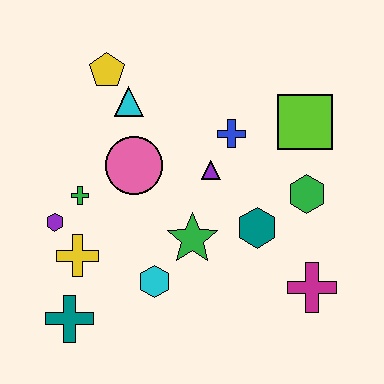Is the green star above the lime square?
No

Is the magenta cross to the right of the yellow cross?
Yes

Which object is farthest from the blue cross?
The teal cross is farthest from the blue cross.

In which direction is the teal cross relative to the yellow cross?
The teal cross is below the yellow cross.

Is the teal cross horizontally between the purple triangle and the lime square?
No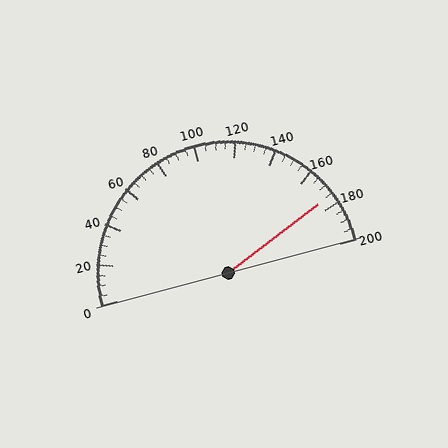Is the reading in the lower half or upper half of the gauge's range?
The reading is in the upper half of the range (0 to 200).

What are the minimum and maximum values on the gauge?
The gauge ranges from 0 to 200.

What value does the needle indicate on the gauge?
The needle indicates approximately 175.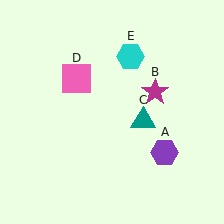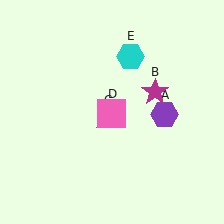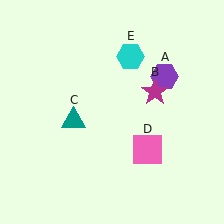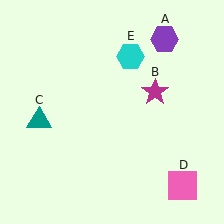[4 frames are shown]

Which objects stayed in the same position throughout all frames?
Magenta star (object B) and cyan hexagon (object E) remained stationary.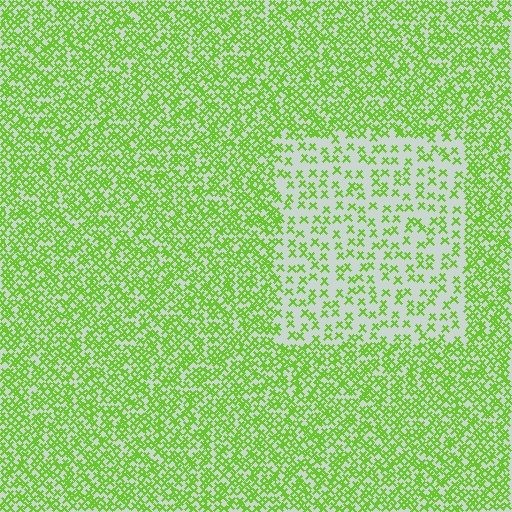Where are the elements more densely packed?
The elements are more densely packed outside the rectangle boundary.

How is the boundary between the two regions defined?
The boundary is defined by a change in element density (approximately 2.4x ratio). All elements are the same color, size, and shape.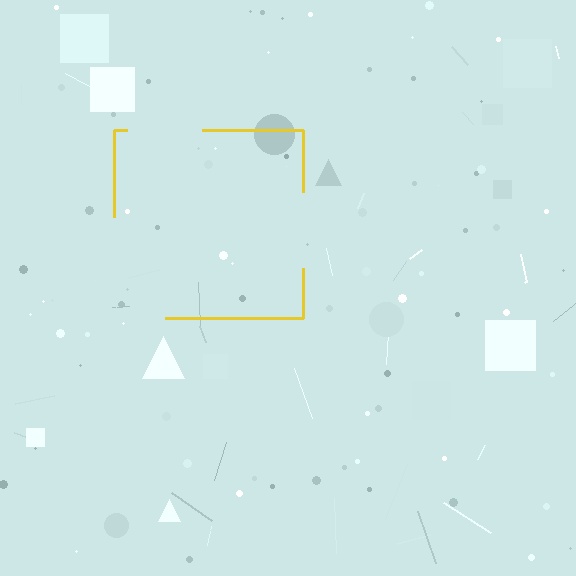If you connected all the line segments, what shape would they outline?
They would outline a square.